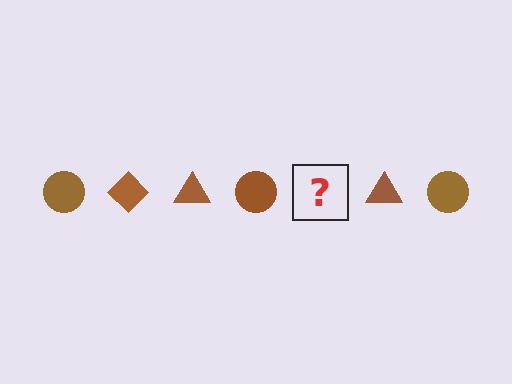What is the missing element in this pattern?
The missing element is a brown diamond.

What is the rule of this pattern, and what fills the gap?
The rule is that the pattern cycles through circle, diamond, triangle shapes in brown. The gap should be filled with a brown diamond.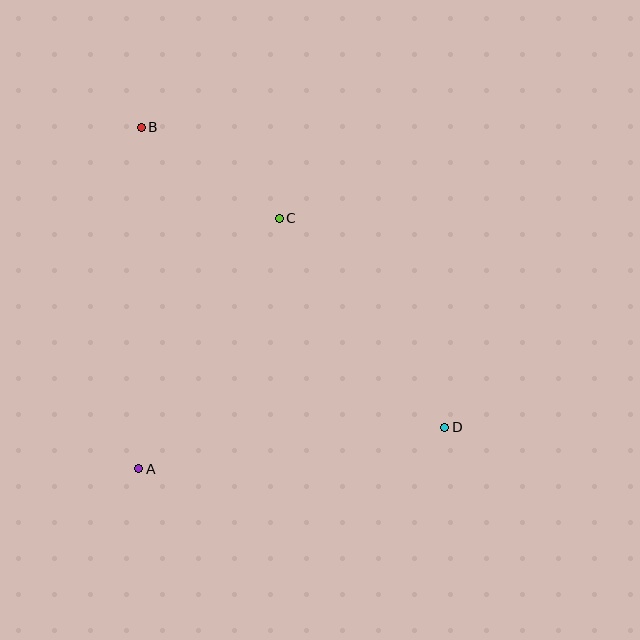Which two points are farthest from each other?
Points B and D are farthest from each other.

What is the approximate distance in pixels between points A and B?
The distance between A and B is approximately 341 pixels.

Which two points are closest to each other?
Points B and C are closest to each other.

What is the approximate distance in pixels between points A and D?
The distance between A and D is approximately 309 pixels.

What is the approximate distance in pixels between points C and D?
The distance between C and D is approximately 266 pixels.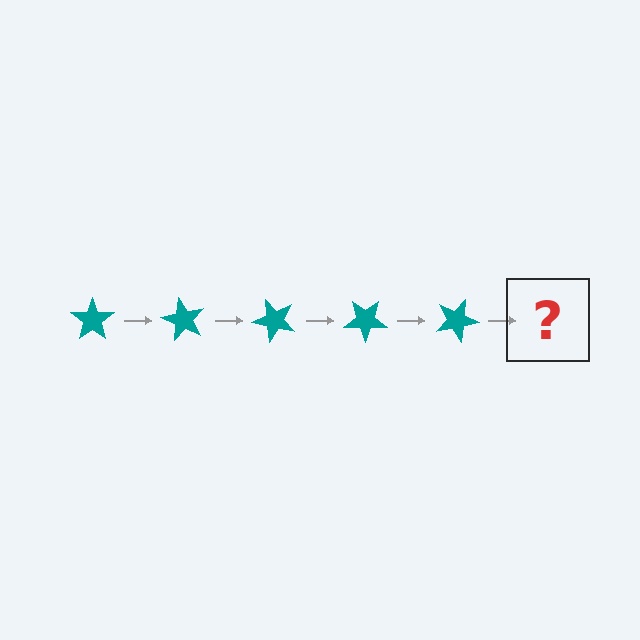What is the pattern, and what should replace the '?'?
The pattern is that the star rotates 60 degrees each step. The '?' should be a teal star rotated 300 degrees.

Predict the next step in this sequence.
The next step is a teal star rotated 300 degrees.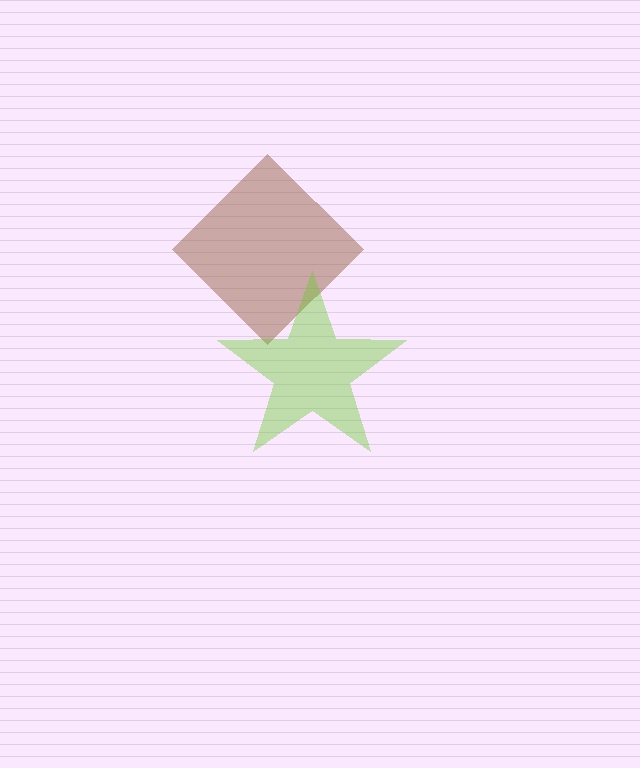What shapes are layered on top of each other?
The layered shapes are: a brown diamond, a lime star.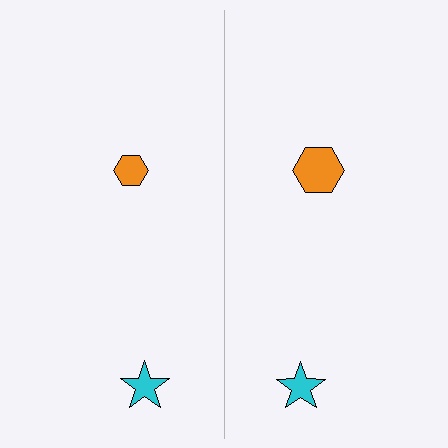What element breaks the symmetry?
The orange hexagon on the right side has a different size than its mirror counterpart.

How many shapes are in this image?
There are 4 shapes in this image.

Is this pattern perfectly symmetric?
No, the pattern is not perfectly symmetric. The orange hexagon on the right side has a different size than its mirror counterpart.